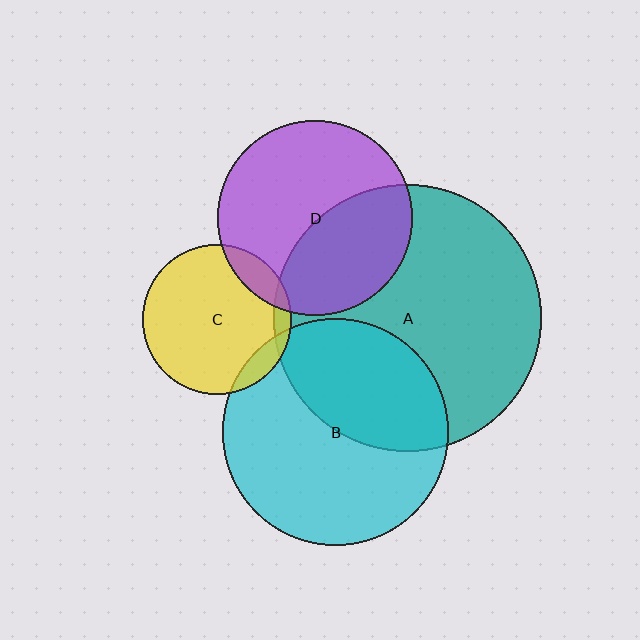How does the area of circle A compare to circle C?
Approximately 3.2 times.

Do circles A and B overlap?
Yes.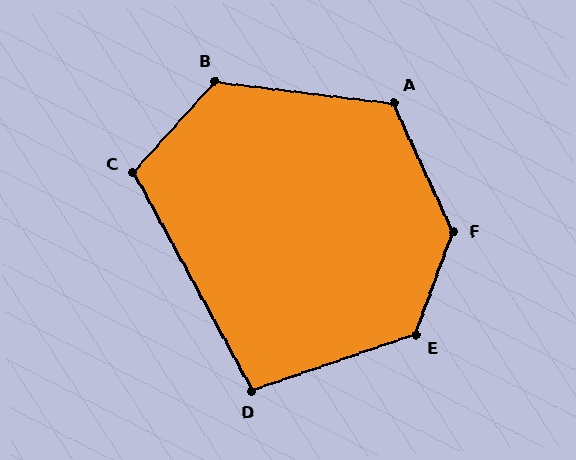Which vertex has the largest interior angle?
F, at approximately 135 degrees.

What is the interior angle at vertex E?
Approximately 129 degrees (obtuse).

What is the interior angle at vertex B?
Approximately 125 degrees (obtuse).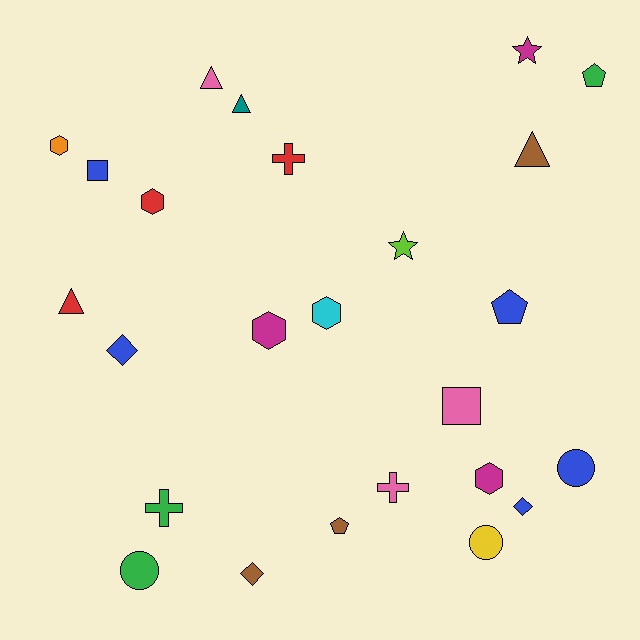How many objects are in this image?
There are 25 objects.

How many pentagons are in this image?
There are 3 pentagons.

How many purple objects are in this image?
There are no purple objects.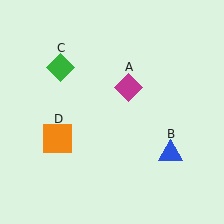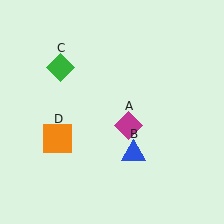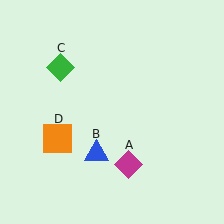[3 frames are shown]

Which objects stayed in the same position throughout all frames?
Green diamond (object C) and orange square (object D) remained stationary.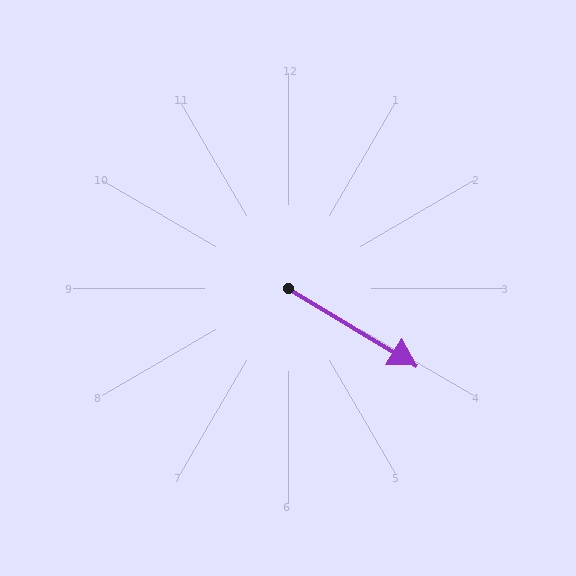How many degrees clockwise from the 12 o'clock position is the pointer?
Approximately 121 degrees.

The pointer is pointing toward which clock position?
Roughly 4 o'clock.